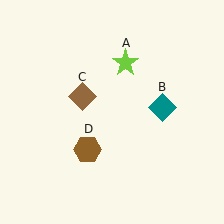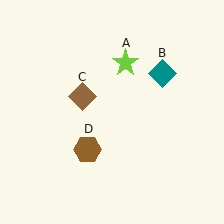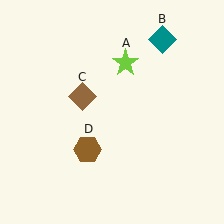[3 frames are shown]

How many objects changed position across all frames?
1 object changed position: teal diamond (object B).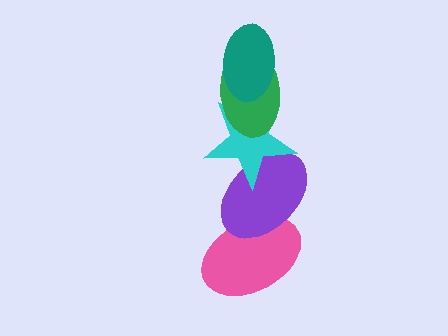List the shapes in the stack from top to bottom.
From top to bottom: the teal ellipse, the green ellipse, the cyan star, the purple ellipse, the pink ellipse.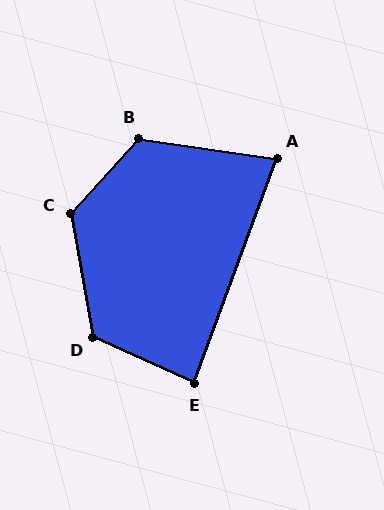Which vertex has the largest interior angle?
C, at approximately 128 degrees.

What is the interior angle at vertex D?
Approximately 125 degrees (obtuse).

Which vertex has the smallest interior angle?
A, at approximately 78 degrees.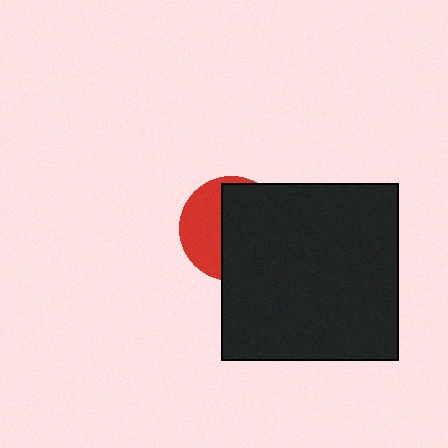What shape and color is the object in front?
The object in front is a black square.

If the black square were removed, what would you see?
You would see the complete red circle.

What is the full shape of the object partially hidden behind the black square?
The partially hidden object is a red circle.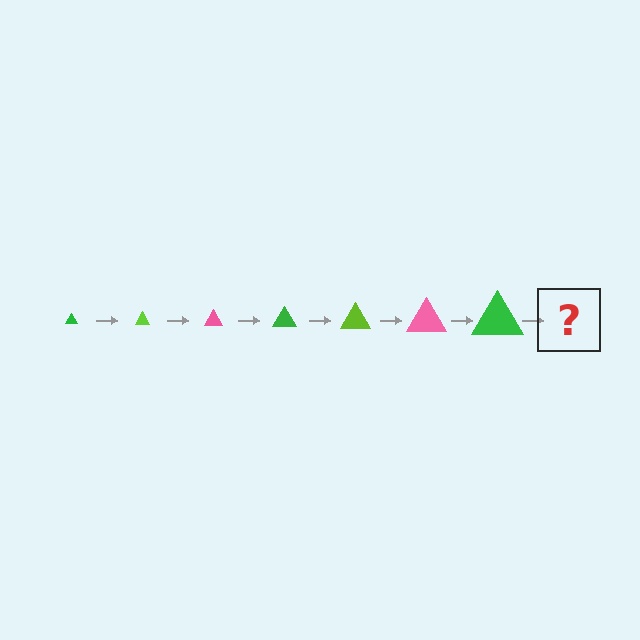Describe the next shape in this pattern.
It should be a lime triangle, larger than the previous one.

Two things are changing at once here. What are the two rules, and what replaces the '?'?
The two rules are that the triangle grows larger each step and the color cycles through green, lime, and pink. The '?' should be a lime triangle, larger than the previous one.